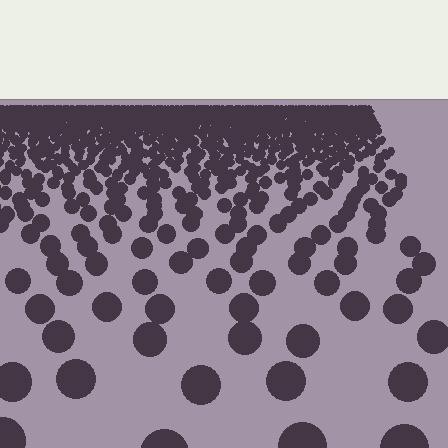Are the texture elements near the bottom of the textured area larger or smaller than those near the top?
Larger. Near the bottom, elements are closer to the viewer and appear at a bigger on-screen size.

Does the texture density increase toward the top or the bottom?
Density increases toward the top.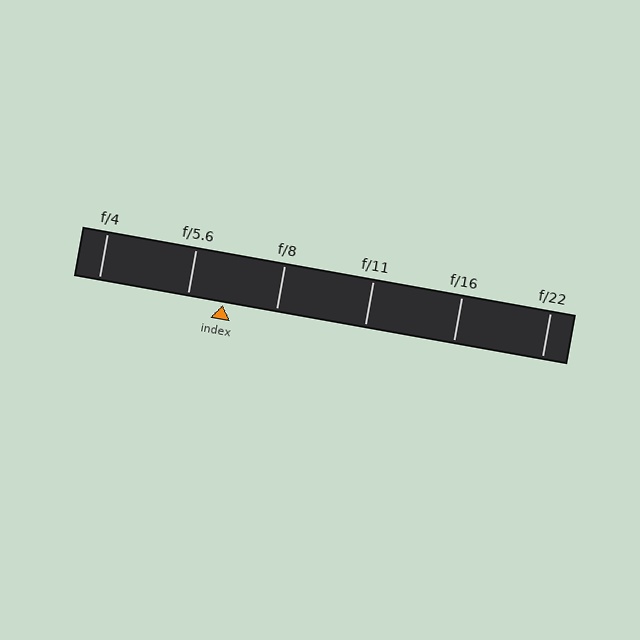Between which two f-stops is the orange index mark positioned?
The index mark is between f/5.6 and f/8.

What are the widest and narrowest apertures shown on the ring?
The widest aperture shown is f/4 and the narrowest is f/22.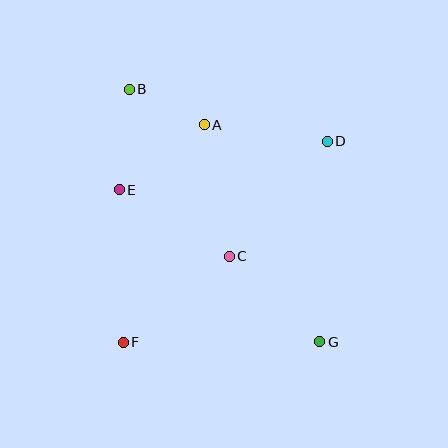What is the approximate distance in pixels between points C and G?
The distance between C and G is approximately 124 pixels.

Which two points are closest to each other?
Points A and B are closest to each other.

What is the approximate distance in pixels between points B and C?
The distance between B and C is approximately 195 pixels.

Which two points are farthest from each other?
Points B and G are farthest from each other.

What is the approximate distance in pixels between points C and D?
The distance between C and D is approximately 151 pixels.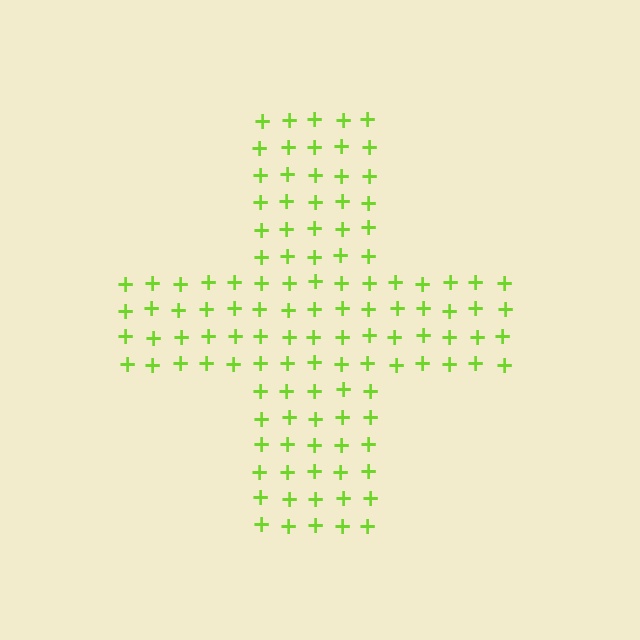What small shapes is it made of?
It is made of small plus signs.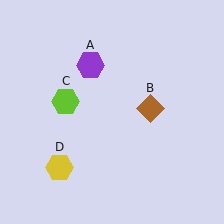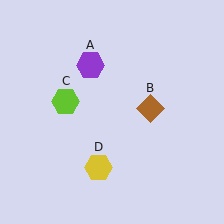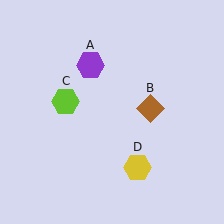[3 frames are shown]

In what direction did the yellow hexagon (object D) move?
The yellow hexagon (object D) moved right.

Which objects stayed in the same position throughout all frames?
Purple hexagon (object A) and brown diamond (object B) and lime hexagon (object C) remained stationary.